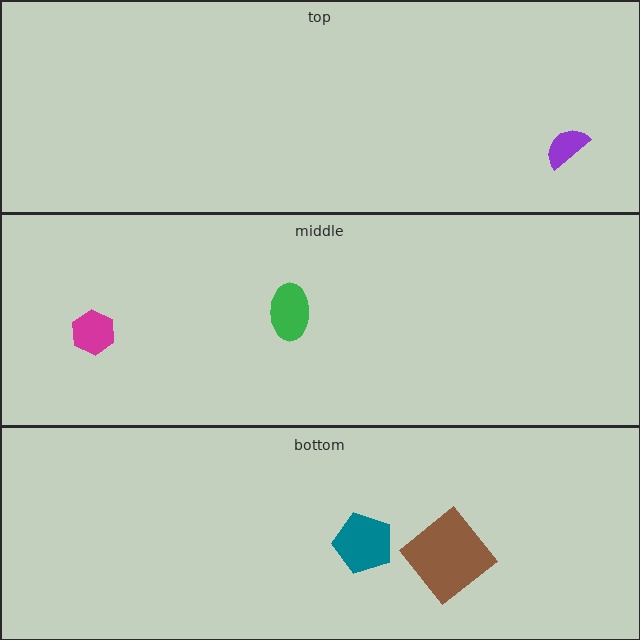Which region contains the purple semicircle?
The top region.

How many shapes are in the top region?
1.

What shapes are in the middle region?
The magenta hexagon, the green ellipse.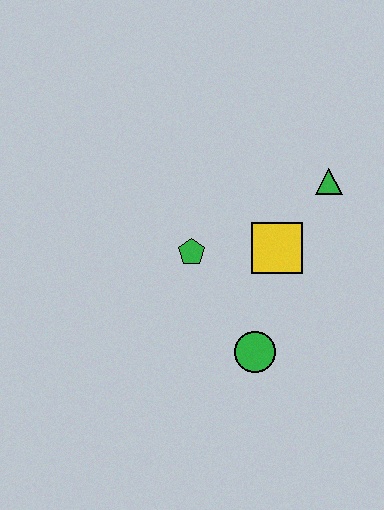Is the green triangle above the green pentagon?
Yes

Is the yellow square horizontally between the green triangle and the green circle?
Yes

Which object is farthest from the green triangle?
The green circle is farthest from the green triangle.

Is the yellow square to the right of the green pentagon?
Yes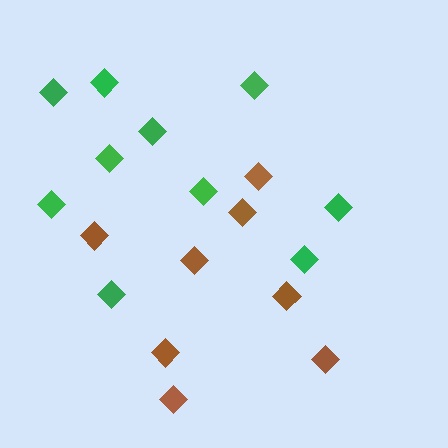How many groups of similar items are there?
There are 2 groups: one group of brown diamonds (8) and one group of green diamonds (10).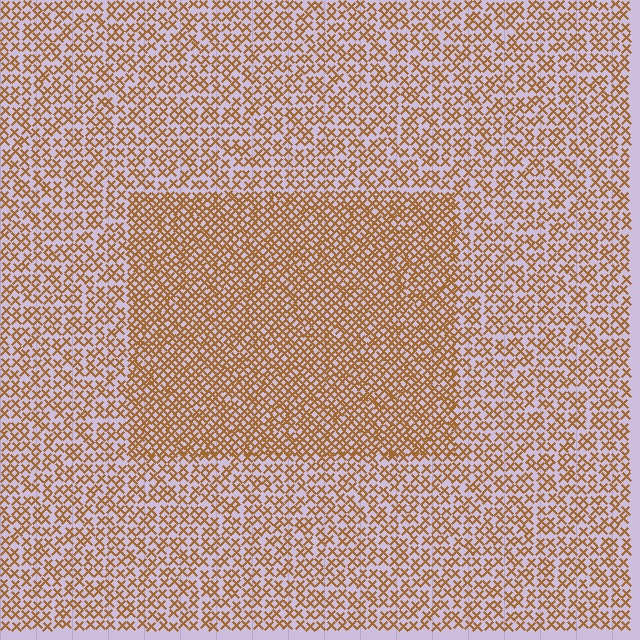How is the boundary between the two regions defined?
The boundary is defined by a change in element density (approximately 1.7x ratio). All elements are the same color, size, and shape.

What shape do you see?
I see a rectangle.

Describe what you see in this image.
The image contains small brown elements arranged at two different densities. A rectangle-shaped region is visible where the elements are more densely packed than the surrounding area.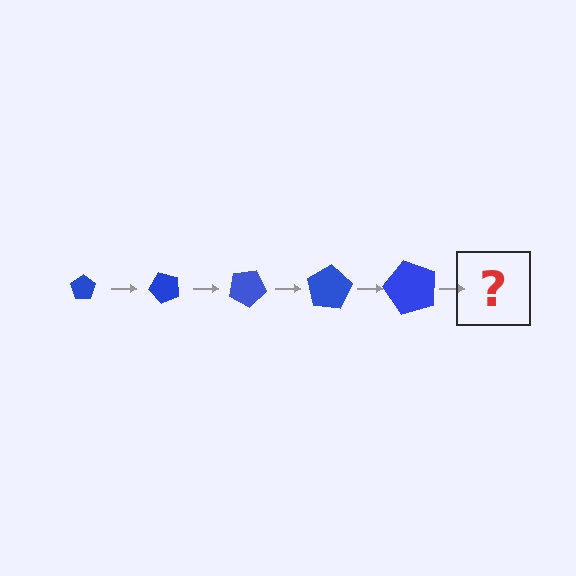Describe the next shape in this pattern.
It should be a pentagon, larger than the previous one and rotated 250 degrees from the start.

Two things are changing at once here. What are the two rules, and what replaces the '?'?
The two rules are that the pentagon grows larger each step and it rotates 50 degrees each step. The '?' should be a pentagon, larger than the previous one and rotated 250 degrees from the start.